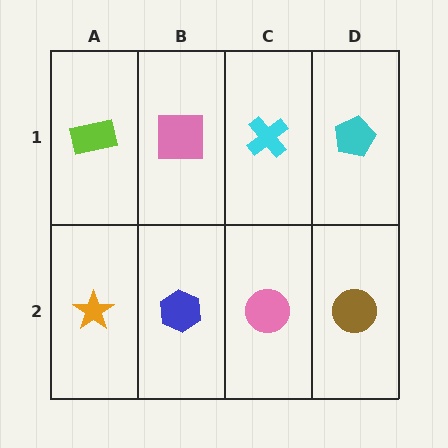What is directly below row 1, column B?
A blue hexagon.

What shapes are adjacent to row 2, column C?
A cyan cross (row 1, column C), a blue hexagon (row 2, column B), a brown circle (row 2, column D).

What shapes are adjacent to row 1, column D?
A brown circle (row 2, column D), a cyan cross (row 1, column C).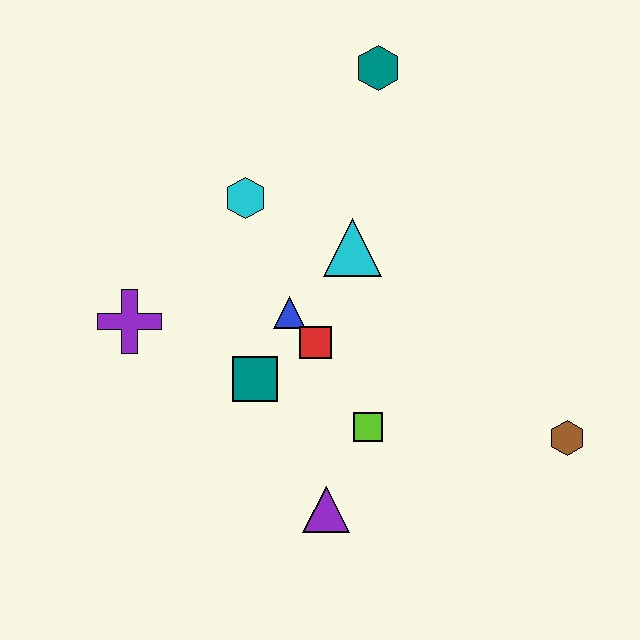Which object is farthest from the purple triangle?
The teal hexagon is farthest from the purple triangle.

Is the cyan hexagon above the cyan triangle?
Yes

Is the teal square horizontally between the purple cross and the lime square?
Yes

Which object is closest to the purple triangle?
The lime square is closest to the purple triangle.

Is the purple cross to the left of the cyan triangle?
Yes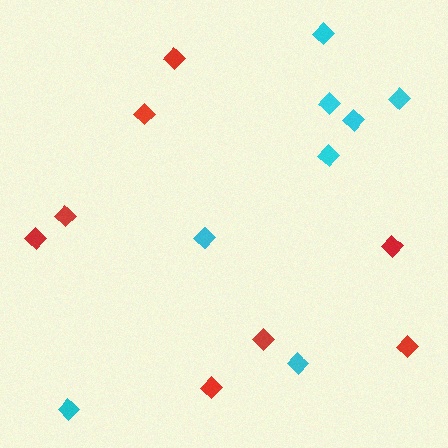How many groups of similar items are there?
There are 2 groups: one group of red diamonds (8) and one group of cyan diamonds (8).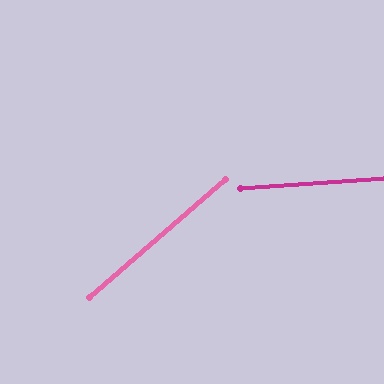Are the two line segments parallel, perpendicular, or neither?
Neither parallel nor perpendicular — they differ by about 37°.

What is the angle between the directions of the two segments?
Approximately 37 degrees.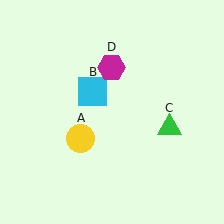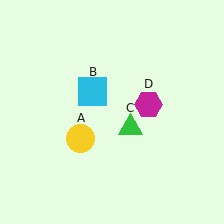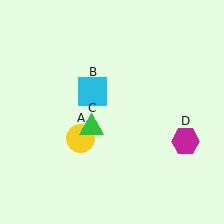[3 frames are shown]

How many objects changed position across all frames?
2 objects changed position: green triangle (object C), magenta hexagon (object D).